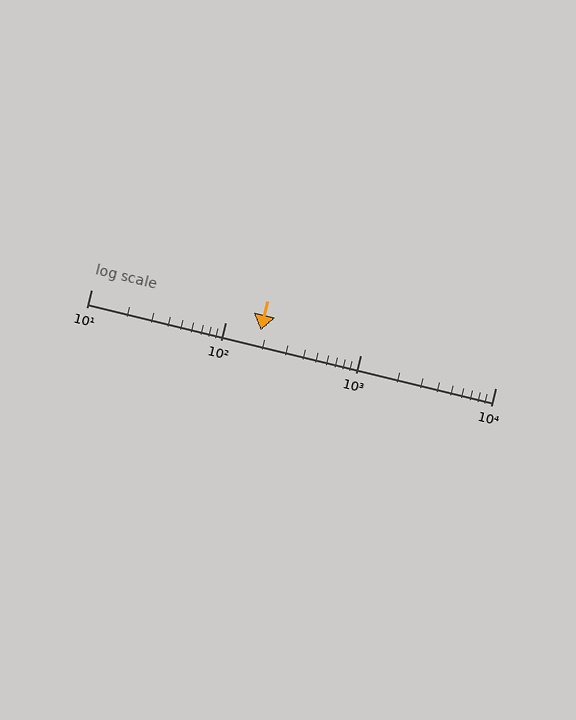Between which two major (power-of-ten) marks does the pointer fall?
The pointer is between 100 and 1000.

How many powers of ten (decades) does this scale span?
The scale spans 3 decades, from 10 to 10000.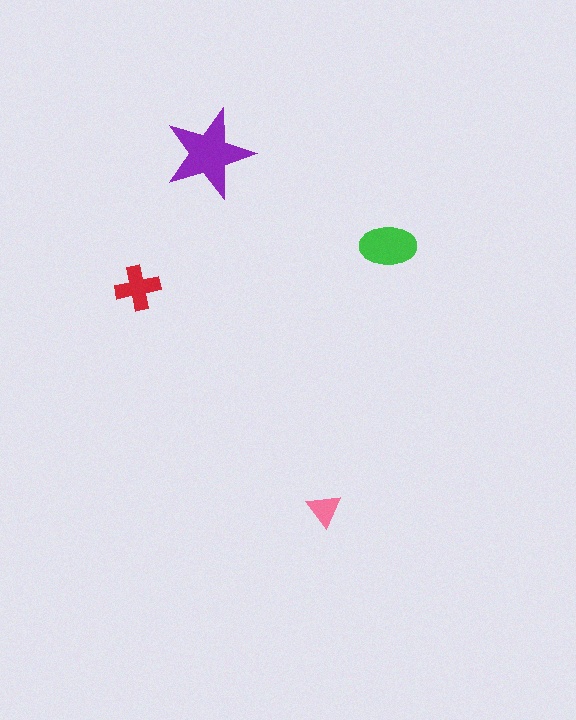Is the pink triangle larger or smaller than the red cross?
Smaller.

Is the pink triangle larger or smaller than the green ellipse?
Smaller.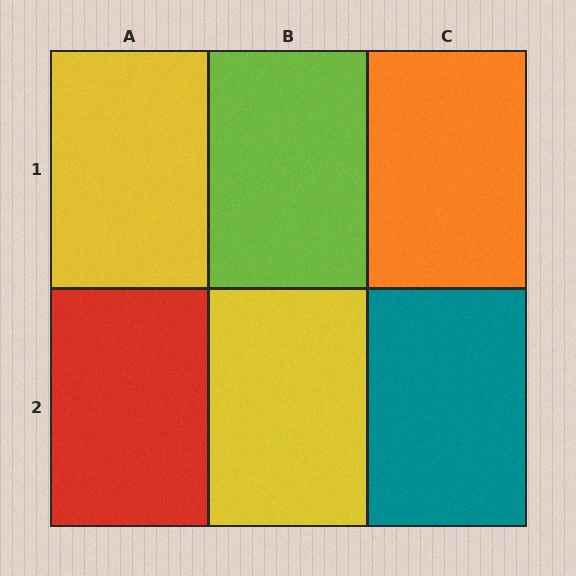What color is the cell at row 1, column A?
Yellow.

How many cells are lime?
1 cell is lime.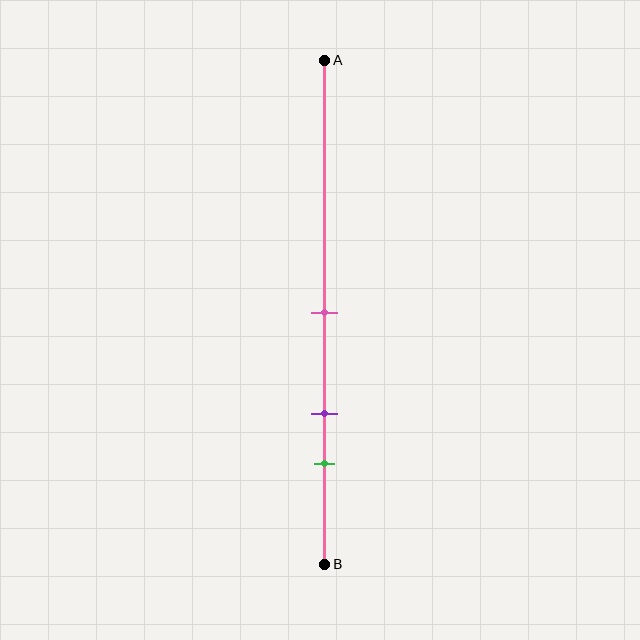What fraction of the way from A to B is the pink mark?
The pink mark is approximately 50% (0.5) of the way from A to B.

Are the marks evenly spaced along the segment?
Yes, the marks are approximately evenly spaced.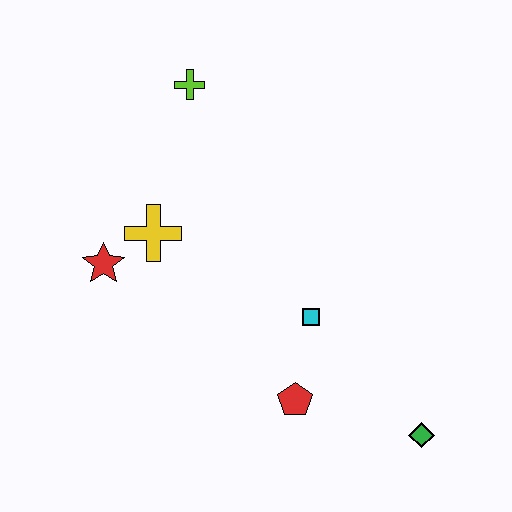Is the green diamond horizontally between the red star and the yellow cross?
No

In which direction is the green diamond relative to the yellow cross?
The green diamond is to the right of the yellow cross.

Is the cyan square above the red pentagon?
Yes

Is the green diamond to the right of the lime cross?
Yes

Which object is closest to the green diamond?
The red pentagon is closest to the green diamond.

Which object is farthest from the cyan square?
The lime cross is farthest from the cyan square.